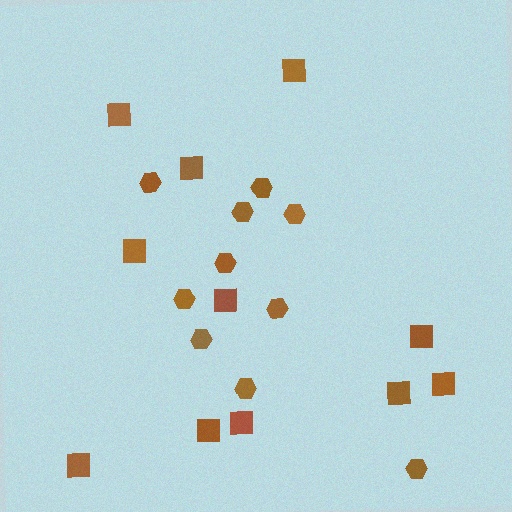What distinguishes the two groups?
There are 2 groups: one group of squares (11) and one group of hexagons (10).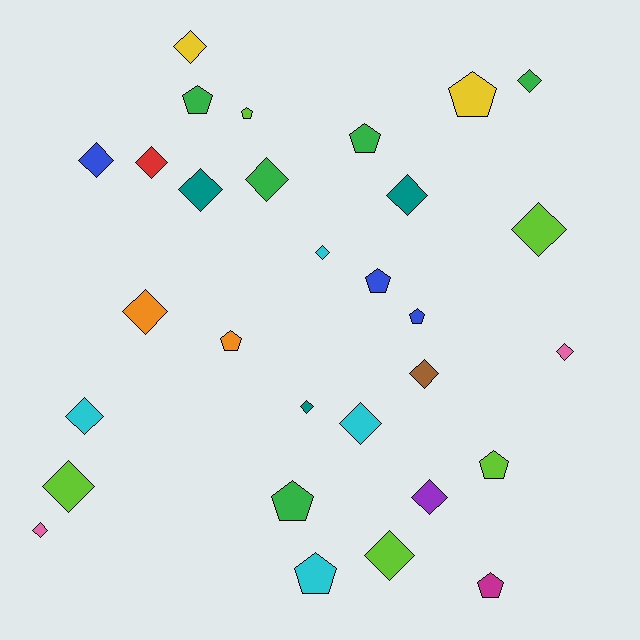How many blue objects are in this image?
There are 3 blue objects.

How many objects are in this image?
There are 30 objects.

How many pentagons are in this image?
There are 11 pentagons.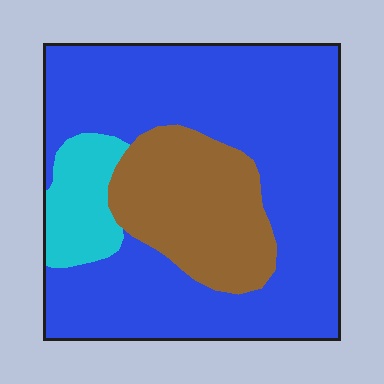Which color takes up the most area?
Blue, at roughly 70%.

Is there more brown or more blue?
Blue.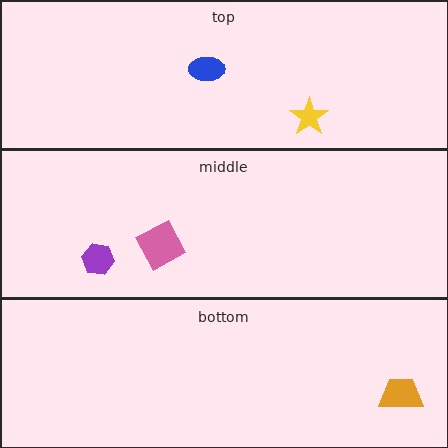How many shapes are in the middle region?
2.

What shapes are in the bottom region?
The orange trapezoid.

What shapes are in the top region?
The yellow star, the blue ellipse.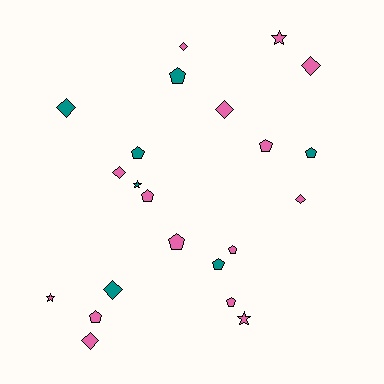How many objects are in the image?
There are 22 objects.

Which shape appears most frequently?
Pentagon, with 10 objects.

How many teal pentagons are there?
There are 4 teal pentagons.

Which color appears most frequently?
Pink, with 15 objects.